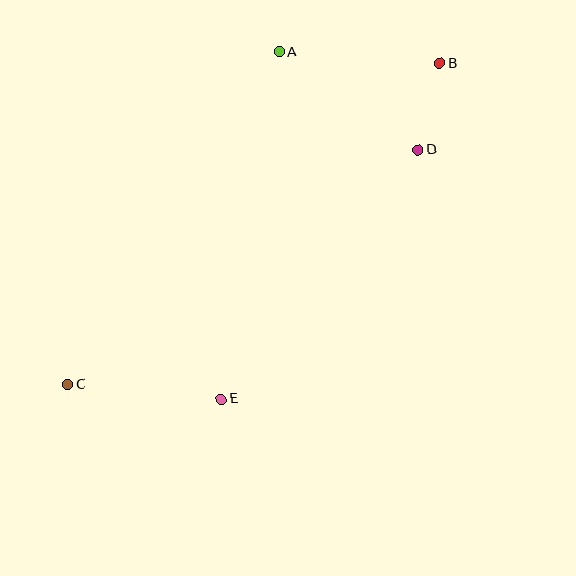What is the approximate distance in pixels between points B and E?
The distance between B and E is approximately 401 pixels.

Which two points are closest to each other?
Points B and D are closest to each other.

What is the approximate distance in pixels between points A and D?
The distance between A and D is approximately 170 pixels.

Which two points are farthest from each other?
Points B and C are farthest from each other.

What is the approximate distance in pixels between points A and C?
The distance between A and C is approximately 395 pixels.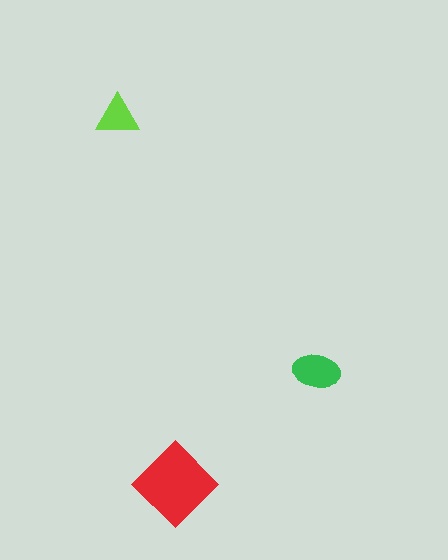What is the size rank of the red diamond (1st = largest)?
1st.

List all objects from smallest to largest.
The lime triangle, the green ellipse, the red diamond.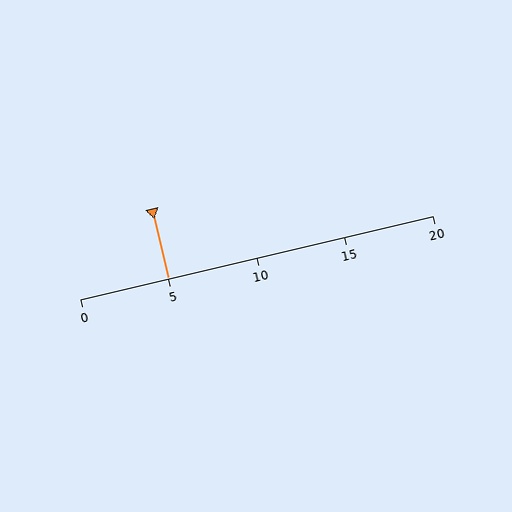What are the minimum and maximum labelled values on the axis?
The axis runs from 0 to 20.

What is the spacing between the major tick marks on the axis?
The major ticks are spaced 5 apart.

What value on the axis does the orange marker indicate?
The marker indicates approximately 5.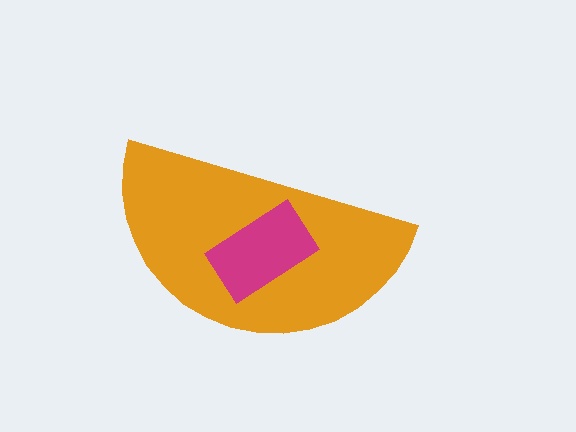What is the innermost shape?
The magenta rectangle.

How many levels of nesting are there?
2.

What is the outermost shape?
The orange semicircle.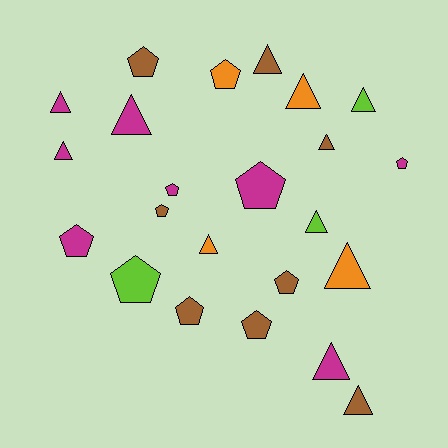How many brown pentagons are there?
There are 5 brown pentagons.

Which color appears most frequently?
Magenta, with 8 objects.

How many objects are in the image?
There are 23 objects.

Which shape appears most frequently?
Triangle, with 12 objects.